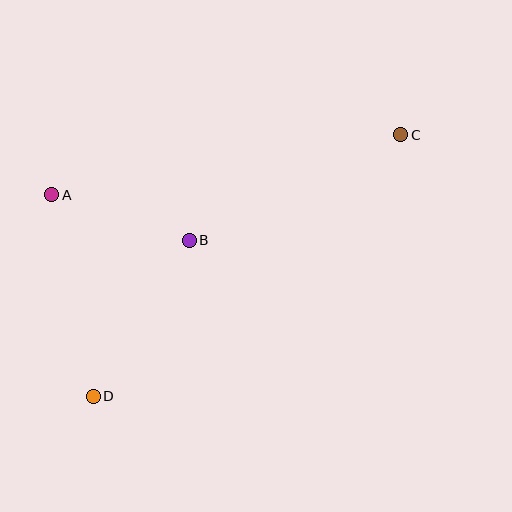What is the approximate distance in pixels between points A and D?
The distance between A and D is approximately 206 pixels.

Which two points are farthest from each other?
Points C and D are farthest from each other.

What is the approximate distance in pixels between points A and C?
The distance between A and C is approximately 354 pixels.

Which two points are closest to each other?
Points A and B are closest to each other.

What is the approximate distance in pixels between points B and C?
The distance between B and C is approximately 236 pixels.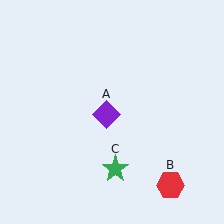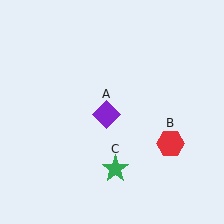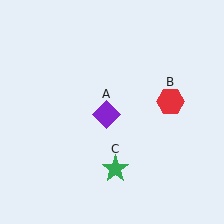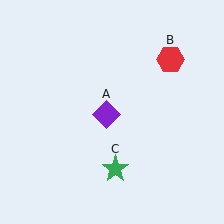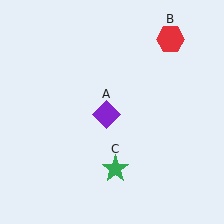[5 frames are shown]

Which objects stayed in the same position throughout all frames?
Purple diamond (object A) and green star (object C) remained stationary.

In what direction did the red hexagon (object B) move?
The red hexagon (object B) moved up.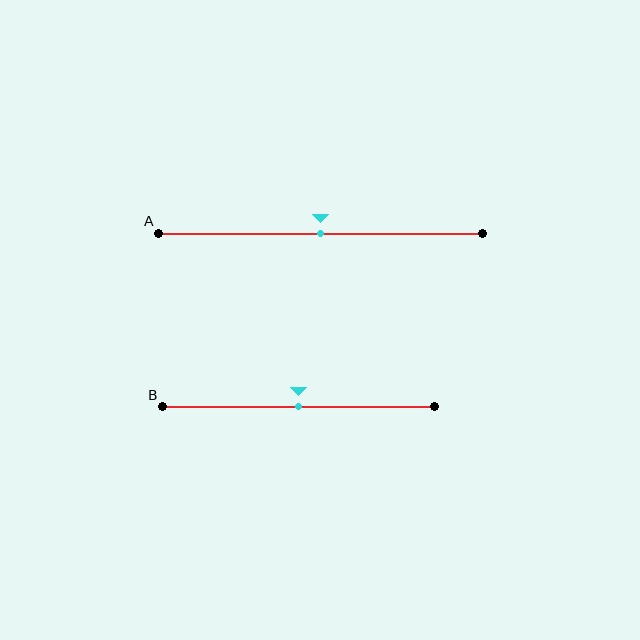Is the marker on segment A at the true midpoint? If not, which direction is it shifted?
Yes, the marker on segment A is at the true midpoint.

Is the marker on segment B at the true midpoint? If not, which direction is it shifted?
Yes, the marker on segment B is at the true midpoint.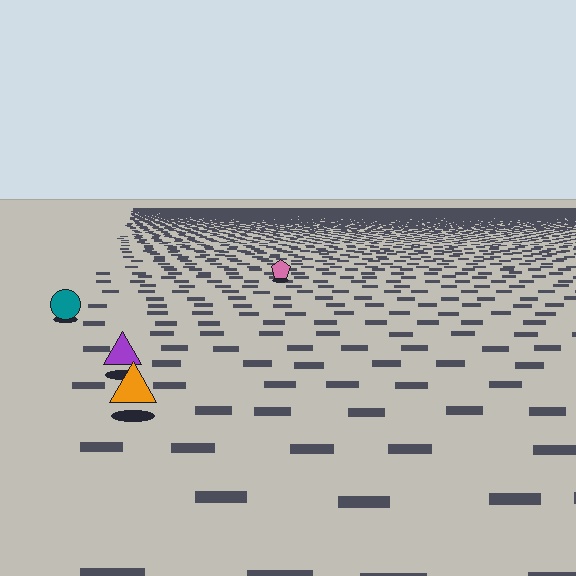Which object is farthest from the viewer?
The pink pentagon is farthest from the viewer. It appears smaller and the ground texture around it is denser.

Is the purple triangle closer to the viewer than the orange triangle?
No. The orange triangle is closer — you can tell from the texture gradient: the ground texture is coarser near it.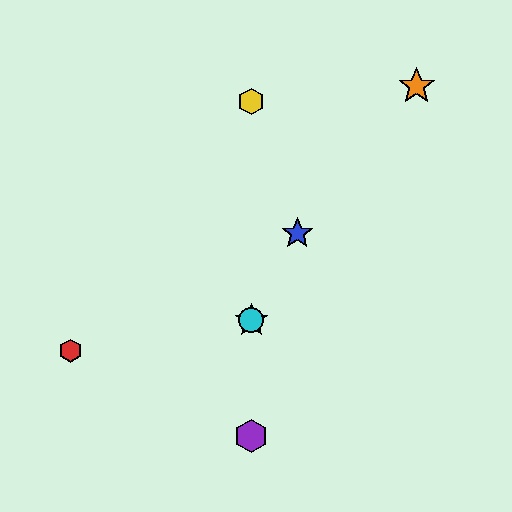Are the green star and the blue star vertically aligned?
No, the green star is at x≈251 and the blue star is at x≈297.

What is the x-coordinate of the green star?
The green star is at x≈251.